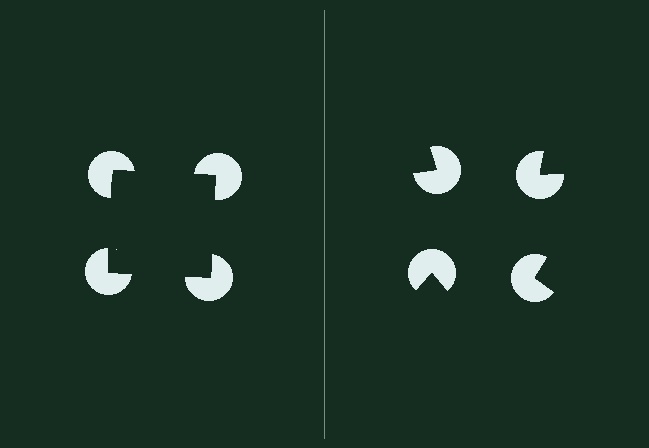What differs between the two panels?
The pac-man discs are positioned identically on both sides; only the wedge orientations differ. On the left they align to a square; on the right they are misaligned.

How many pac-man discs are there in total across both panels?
8 — 4 on each side.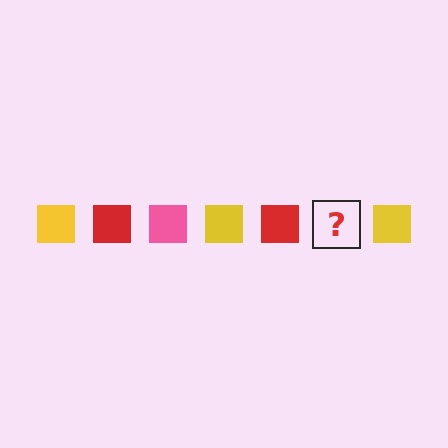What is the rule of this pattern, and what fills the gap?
The rule is that the pattern cycles through yellow, red, pink squares. The gap should be filled with a pink square.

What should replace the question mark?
The question mark should be replaced with a pink square.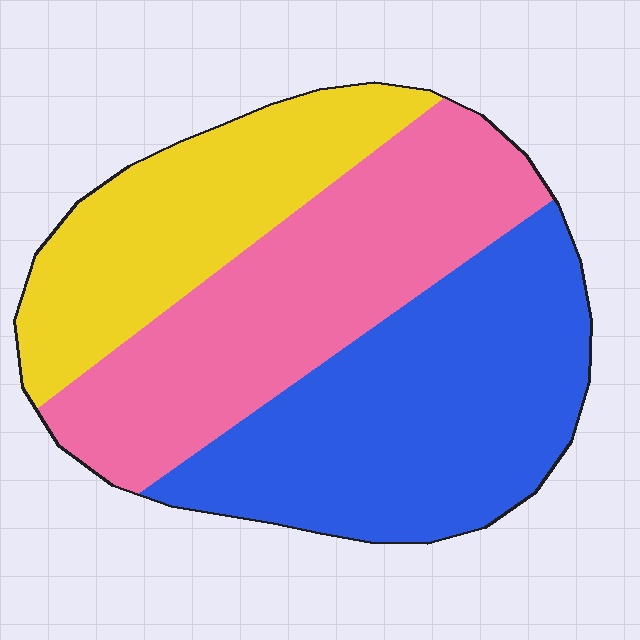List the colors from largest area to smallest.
From largest to smallest: blue, pink, yellow.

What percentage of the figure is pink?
Pink takes up about three eighths (3/8) of the figure.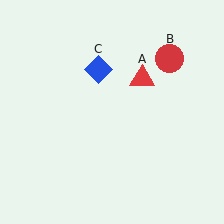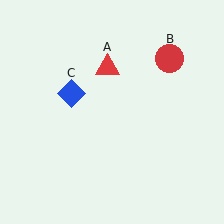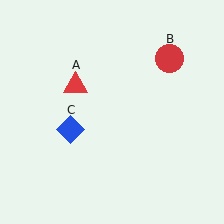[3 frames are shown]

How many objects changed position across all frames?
2 objects changed position: red triangle (object A), blue diamond (object C).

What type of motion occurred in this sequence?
The red triangle (object A), blue diamond (object C) rotated counterclockwise around the center of the scene.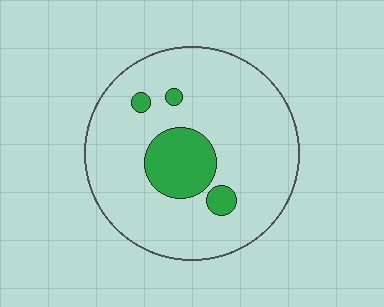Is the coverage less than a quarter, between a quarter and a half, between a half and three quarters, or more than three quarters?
Less than a quarter.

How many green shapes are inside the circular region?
4.